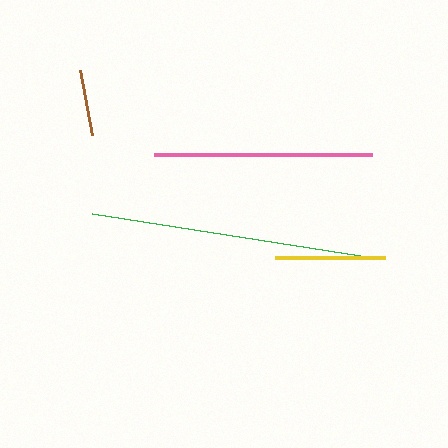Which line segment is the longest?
The green line is the longest at approximately 272 pixels.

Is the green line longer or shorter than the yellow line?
The green line is longer than the yellow line.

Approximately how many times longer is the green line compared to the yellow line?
The green line is approximately 2.5 times the length of the yellow line.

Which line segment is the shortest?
The brown line is the shortest at approximately 66 pixels.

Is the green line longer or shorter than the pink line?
The green line is longer than the pink line.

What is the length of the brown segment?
The brown segment is approximately 66 pixels long.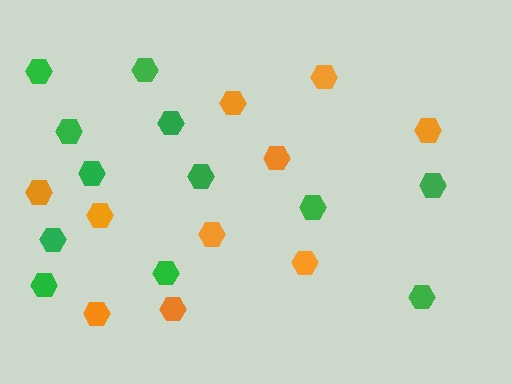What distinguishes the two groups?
There are 2 groups: one group of green hexagons (12) and one group of orange hexagons (10).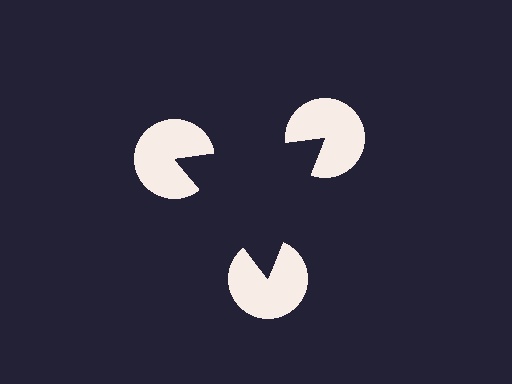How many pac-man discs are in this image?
There are 3 — one at each vertex of the illusory triangle.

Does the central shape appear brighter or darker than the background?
It typically appears slightly darker than the background, even though no actual brightness change is drawn.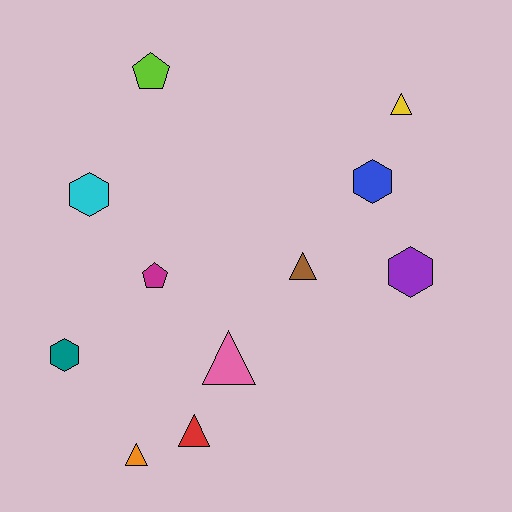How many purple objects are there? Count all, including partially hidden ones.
There is 1 purple object.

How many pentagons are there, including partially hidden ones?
There are 2 pentagons.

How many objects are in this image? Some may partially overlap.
There are 11 objects.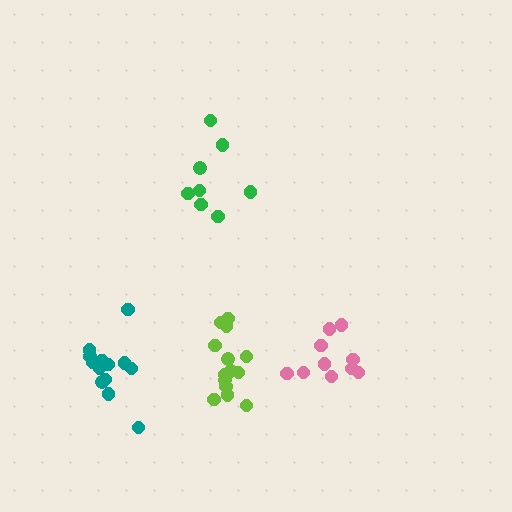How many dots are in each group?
Group 1: 14 dots, Group 2: 13 dots, Group 3: 8 dots, Group 4: 10 dots (45 total).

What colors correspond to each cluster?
The clusters are colored: lime, teal, green, pink.